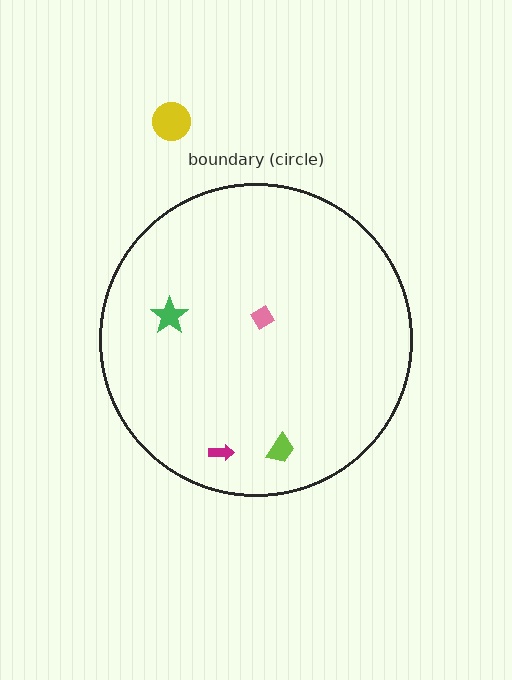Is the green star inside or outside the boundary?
Inside.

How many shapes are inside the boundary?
4 inside, 1 outside.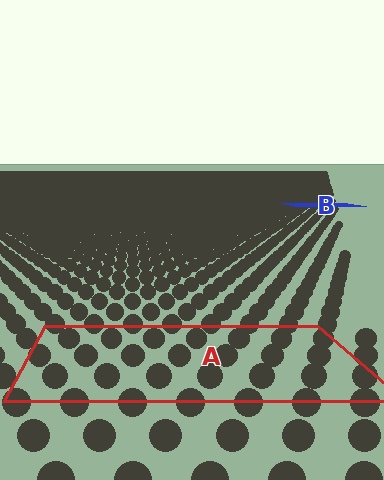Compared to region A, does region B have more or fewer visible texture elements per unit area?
Region B has more texture elements per unit area — they are packed more densely because it is farther away.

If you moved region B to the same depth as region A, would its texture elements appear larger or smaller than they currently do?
They would appear larger. At a closer depth, the same texture elements are projected at a bigger on-screen size.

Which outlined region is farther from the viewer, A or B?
Region B is farther from the viewer — the texture elements inside it appear smaller and more densely packed.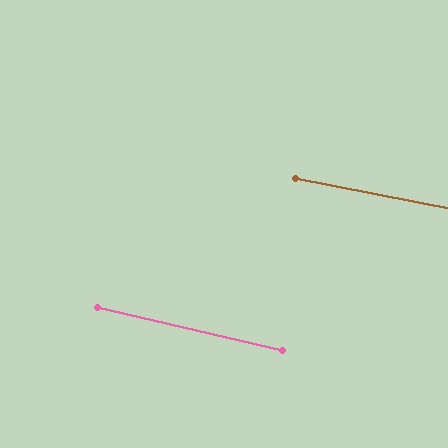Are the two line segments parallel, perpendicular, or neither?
Parallel — their directions differ by only 1.7°.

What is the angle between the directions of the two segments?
Approximately 2 degrees.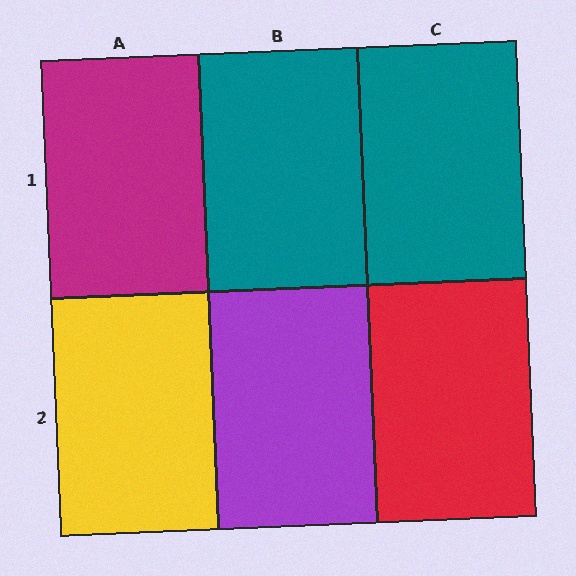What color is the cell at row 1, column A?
Magenta.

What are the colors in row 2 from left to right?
Yellow, purple, red.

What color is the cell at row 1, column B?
Teal.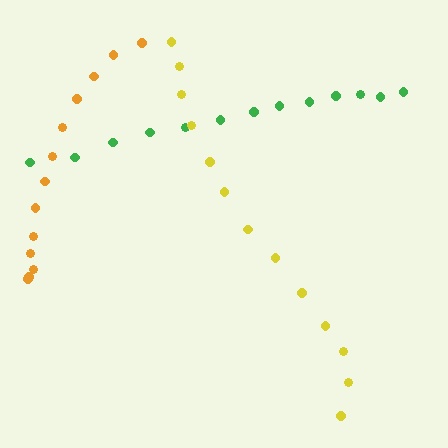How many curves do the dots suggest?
There are 3 distinct paths.